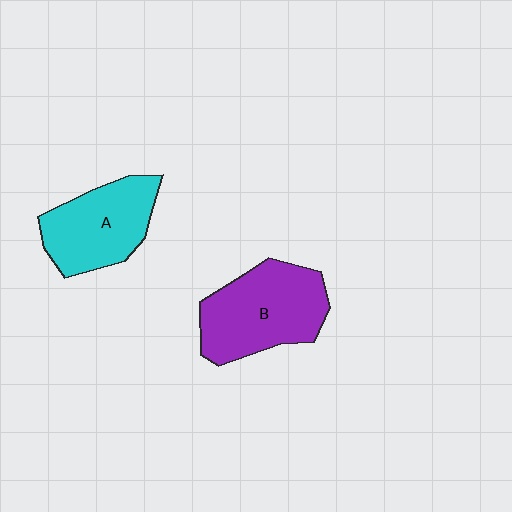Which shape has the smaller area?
Shape A (cyan).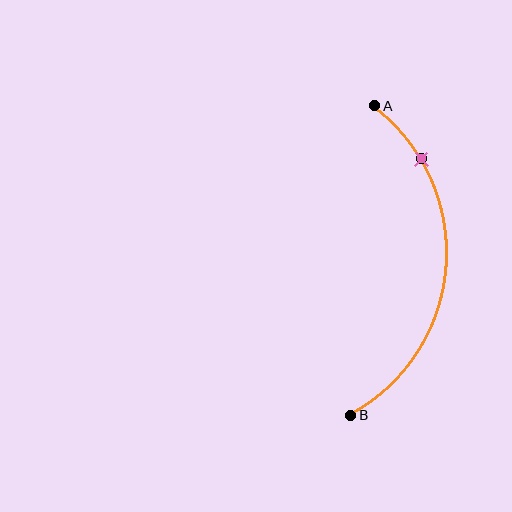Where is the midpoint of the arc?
The arc midpoint is the point on the curve farthest from the straight line joining A and B. It sits to the right of that line.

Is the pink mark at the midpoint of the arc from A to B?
No. The pink mark lies on the arc but is closer to endpoint A. The arc midpoint would be at the point on the curve equidistant along the arc from both A and B.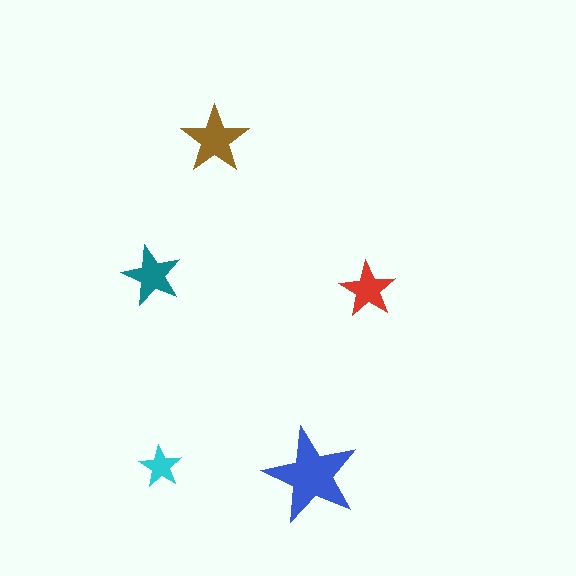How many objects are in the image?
There are 5 objects in the image.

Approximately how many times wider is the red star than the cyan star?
About 1.5 times wider.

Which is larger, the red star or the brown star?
The brown one.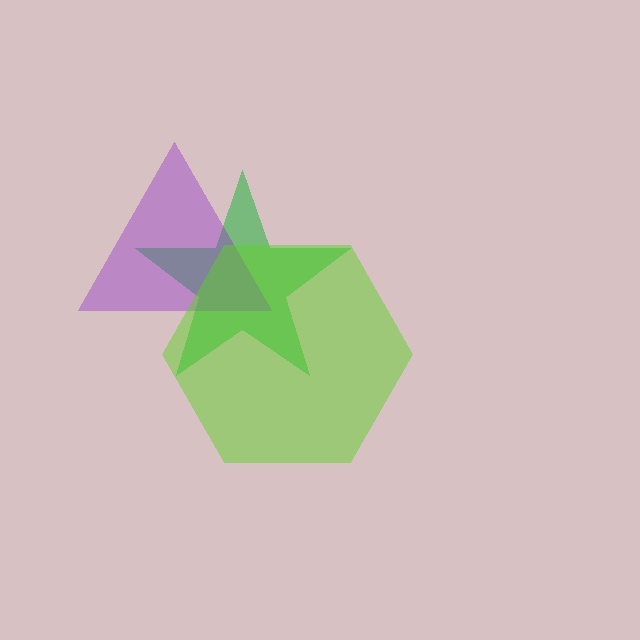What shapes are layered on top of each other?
The layered shapes are: a green star, a purple triangle, a lime hexagon.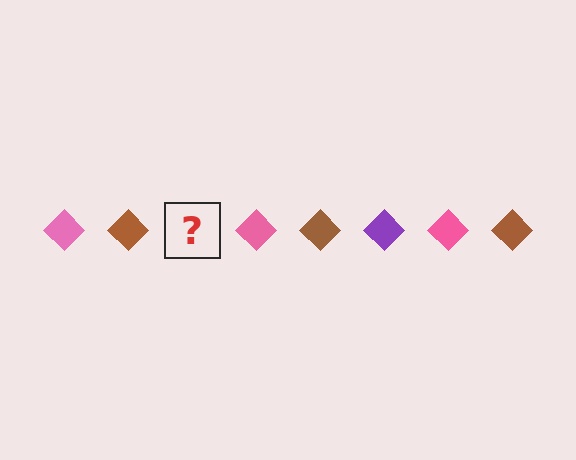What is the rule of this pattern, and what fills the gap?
The rule is that the pattern cycles through pink, brown, purple diamonds. The gap should be filled with a purple diamond.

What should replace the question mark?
The question mark should be replaced with a purple diamond.